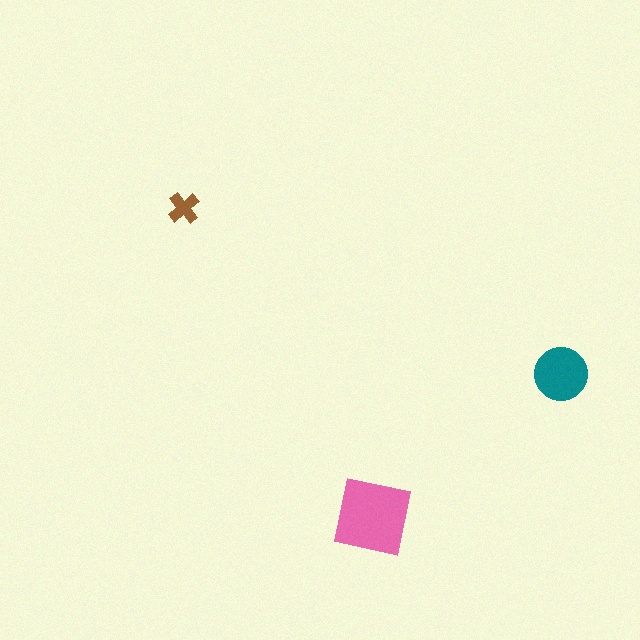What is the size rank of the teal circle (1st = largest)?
2nd.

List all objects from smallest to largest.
The brown cross, the teal circle, the pink square.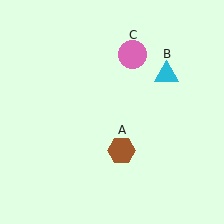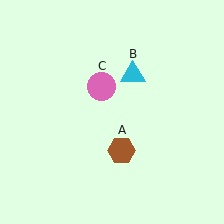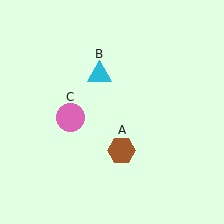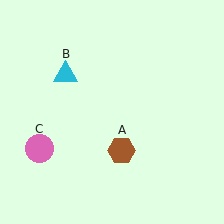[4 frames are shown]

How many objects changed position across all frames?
2 objects changed position: cyan triangle (object B), pink circle (object C).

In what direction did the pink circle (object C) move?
The pink circle (object C) moved down and to the left.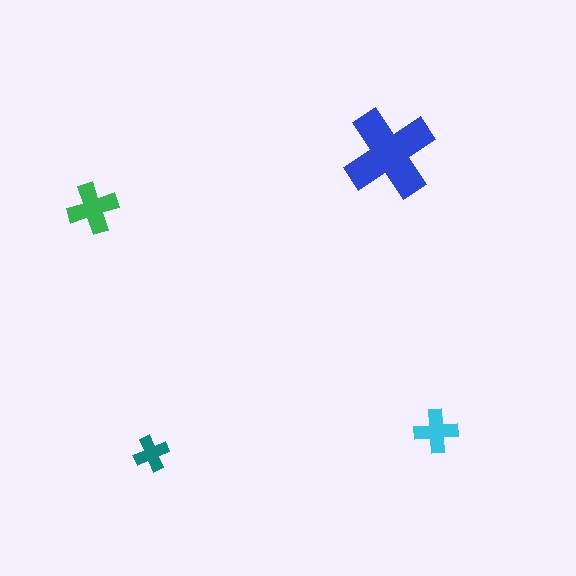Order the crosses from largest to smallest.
the blue one, the green one, the cyan one, the teal one.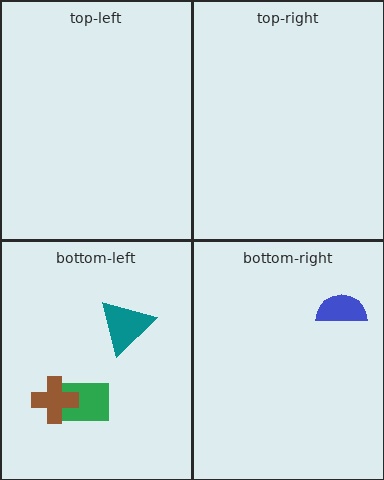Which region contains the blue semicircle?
The bottom-right region.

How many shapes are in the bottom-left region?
3.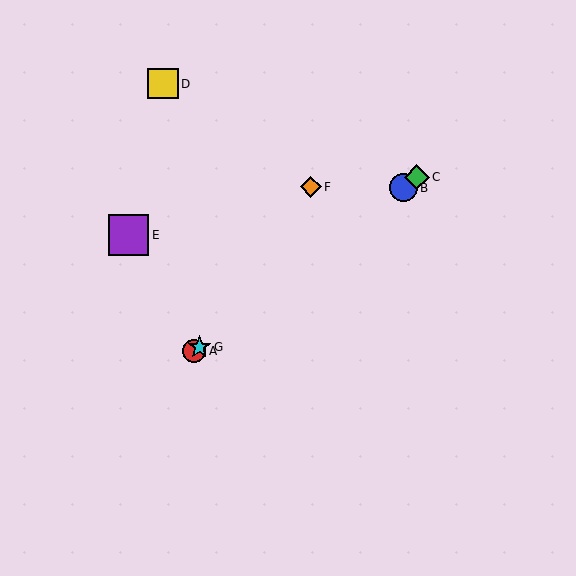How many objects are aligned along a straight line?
4 objects (A, B, C, G) are aligned along a straight line.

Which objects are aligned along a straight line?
Objects A, B, C, G are aligned along a straight line.